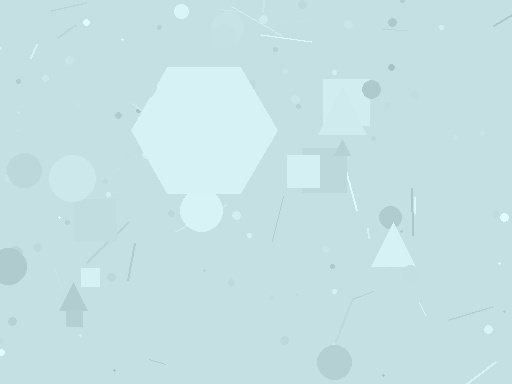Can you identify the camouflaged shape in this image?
The camouflaged shape is a hexagon.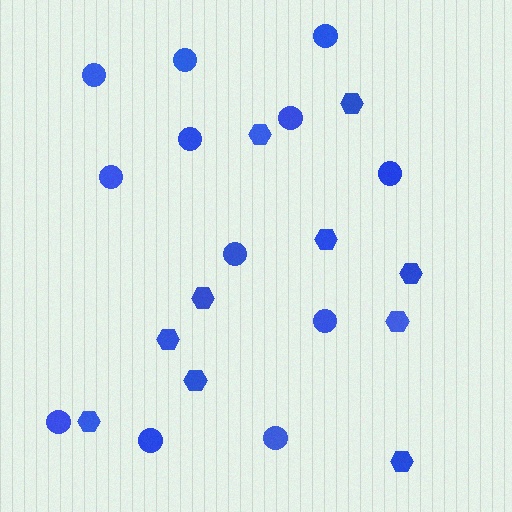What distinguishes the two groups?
There are 2 groups: one group of hexagons (10) and one group of circles (12).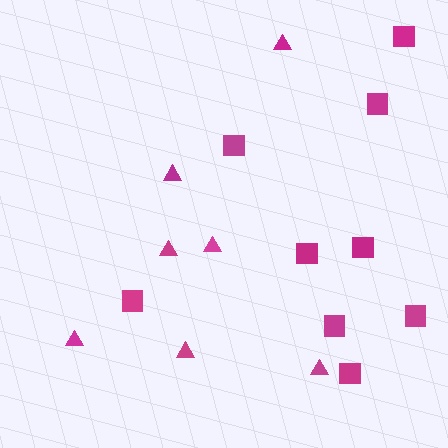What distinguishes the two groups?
There are 2 groups: one group of squares (9) and one group of triangles (7).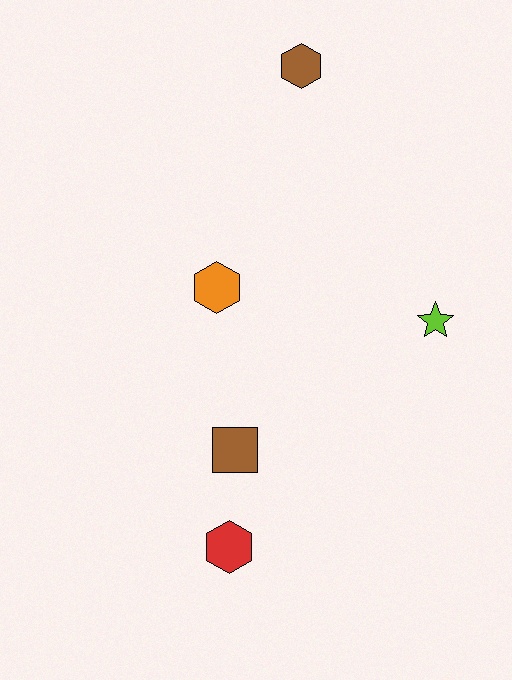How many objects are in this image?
There are 5 objects.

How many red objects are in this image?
There is 1 red object.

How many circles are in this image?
There are no circles.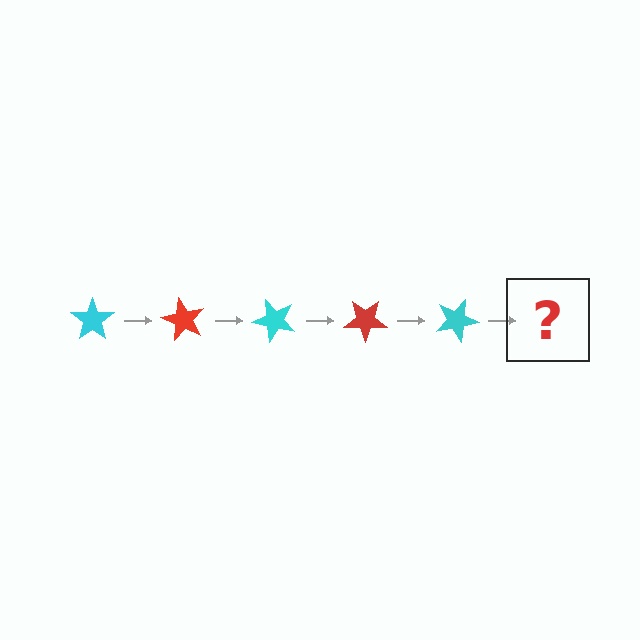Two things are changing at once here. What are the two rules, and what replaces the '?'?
The two rules are that it rotates 60 degrees each step and the color cycles through cyan and red. The '?' should be a red star, rotated 300 degrees from the start.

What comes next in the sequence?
The next element should be a red star, rotated 300 degrees from the start.